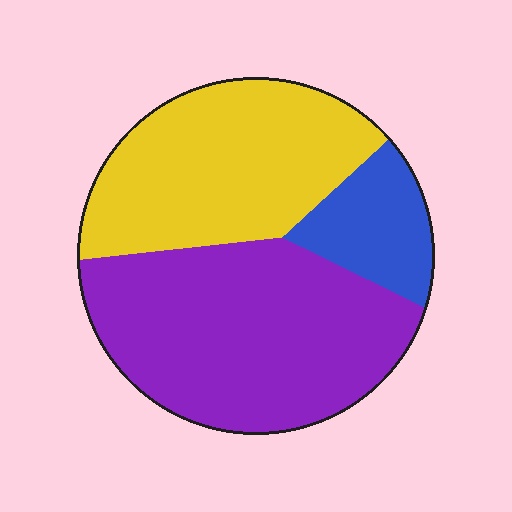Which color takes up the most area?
Purple, at roughly 50%.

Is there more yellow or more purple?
Purple.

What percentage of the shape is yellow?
Yellow covers about 40% of the shape.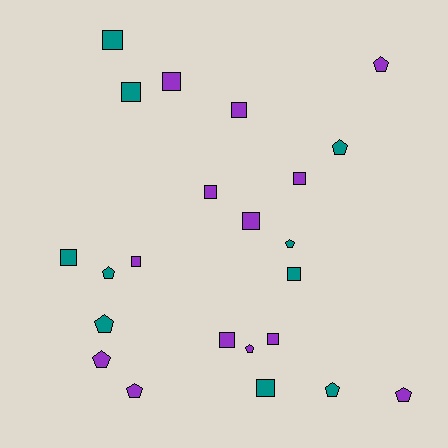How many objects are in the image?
There are 23 objects.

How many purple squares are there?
There are 8 purple squares.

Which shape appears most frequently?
Square, with 13 objects.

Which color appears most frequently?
Purple, with 13 objects.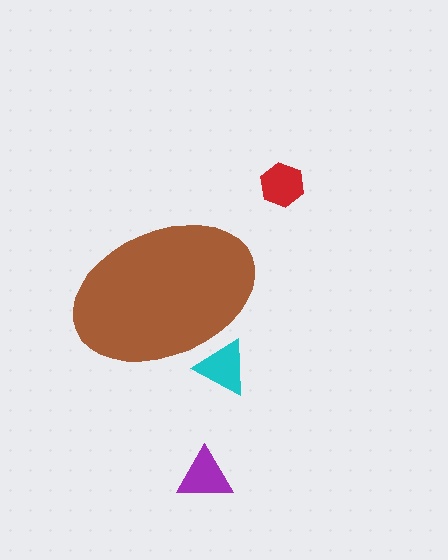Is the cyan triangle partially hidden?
Yes, the cyan triangle is partially hidden behind the brown ellipse.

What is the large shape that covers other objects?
A brown ellipse.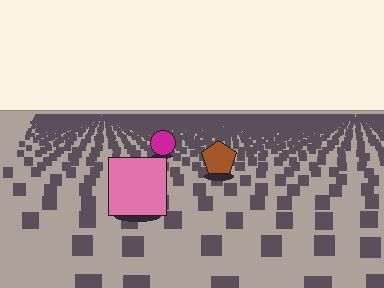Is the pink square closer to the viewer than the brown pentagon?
Yes. The pink square is closer — you can tell from the texture gradient: the ground texture is coarser near it.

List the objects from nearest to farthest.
From nearest to farthest: the pink square, the brown pentagon, the magenta circle.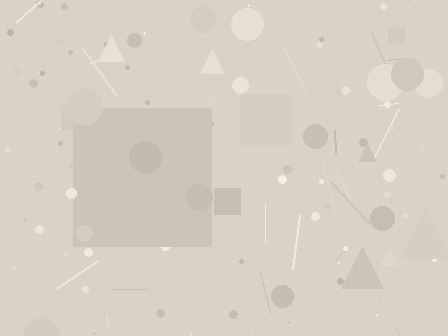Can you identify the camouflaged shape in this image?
The camouflaged shape is a square.